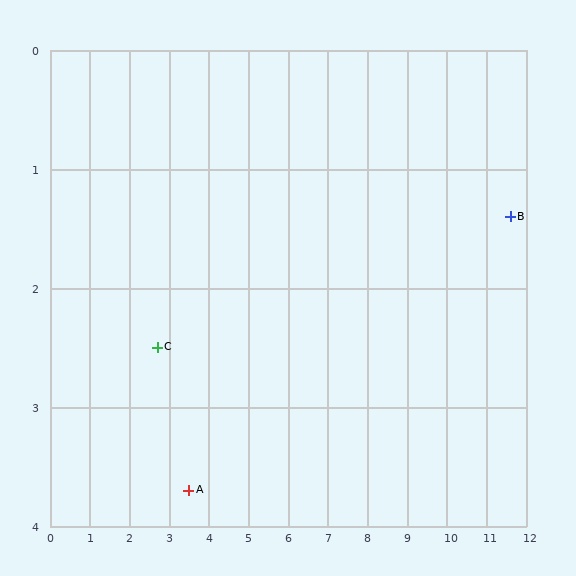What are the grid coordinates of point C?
Point C is at approximately (2.7, 2.5).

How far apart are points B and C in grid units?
Points B and C are about 9.0 grid units apart.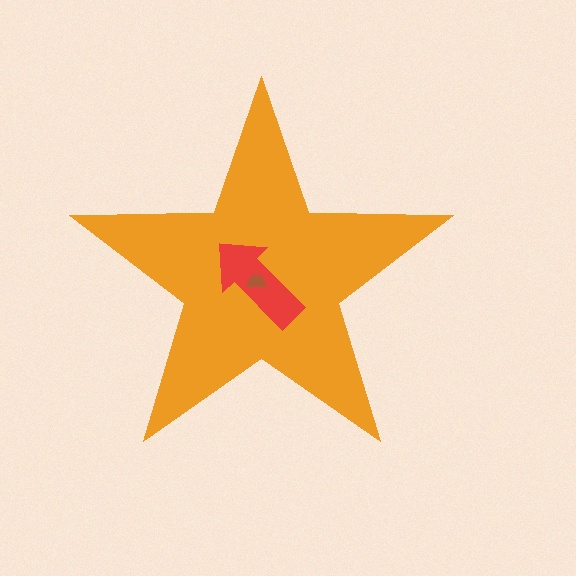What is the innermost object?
The brown trapezoid.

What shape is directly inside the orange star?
The red arrow.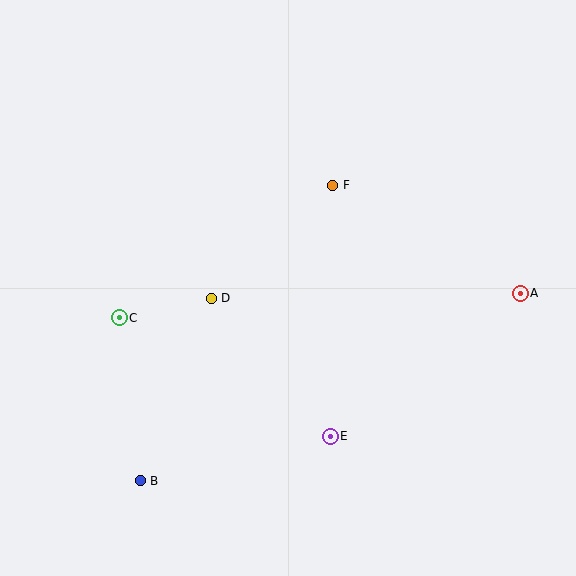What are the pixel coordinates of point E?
Point E is at (330, 436).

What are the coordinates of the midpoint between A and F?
The midpoint between A and F is at (426, 239).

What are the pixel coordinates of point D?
Point D is at (211, 298).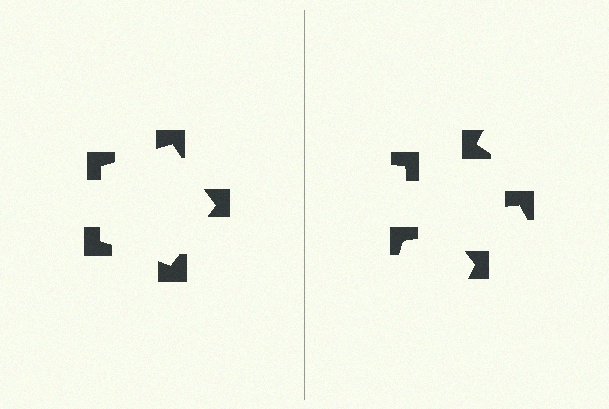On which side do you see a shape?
An illusory pentagon appears on the left side. On the right side the wedge cuts are rotated, so no coherent shape forms.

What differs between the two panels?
The notched squares are positioned identically on both sides; only the wedge orientations differ. On the left they align to a pentagon; on the right they are misaligned.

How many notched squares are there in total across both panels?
10 — 5 on each side.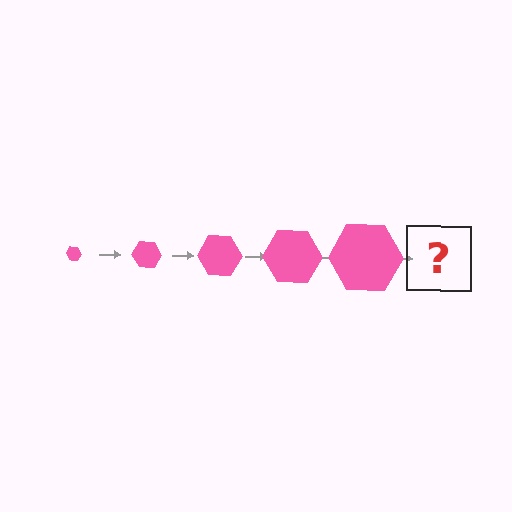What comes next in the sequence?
The next element should be a pink hexagon, larger than the previous one.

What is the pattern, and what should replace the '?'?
The pattern is that the hexagon gets progressively larger each step. The '?' should be a pink hexagon, larger than the previous one.